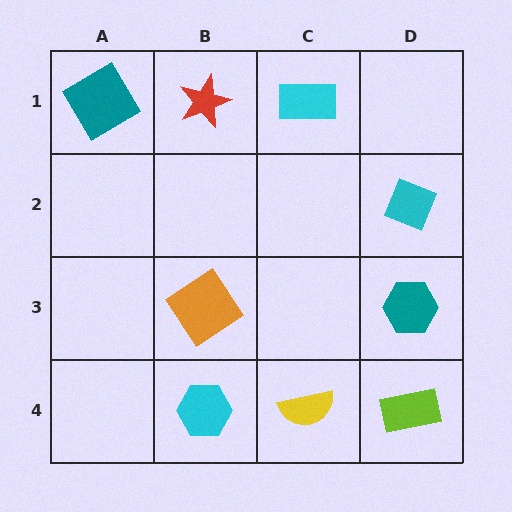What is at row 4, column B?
A cyan hexagon.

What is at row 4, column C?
A yellow semicircle.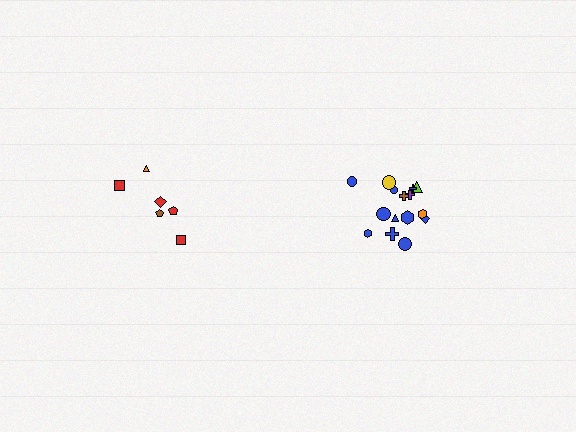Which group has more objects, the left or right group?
The right group.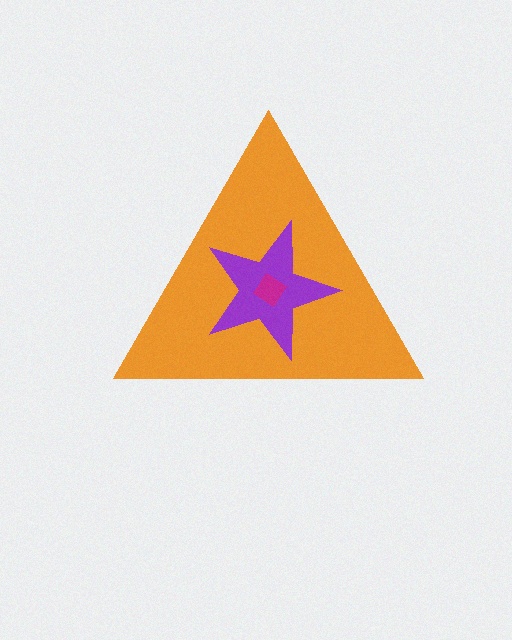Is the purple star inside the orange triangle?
Yes.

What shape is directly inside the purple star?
The magenta diamond.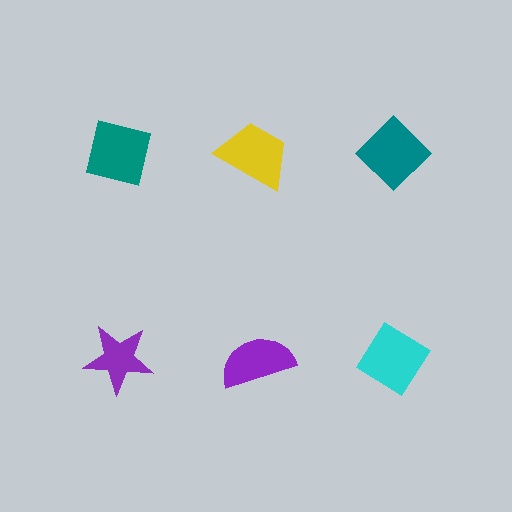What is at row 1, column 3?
A teal diamond.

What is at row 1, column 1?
A teal square.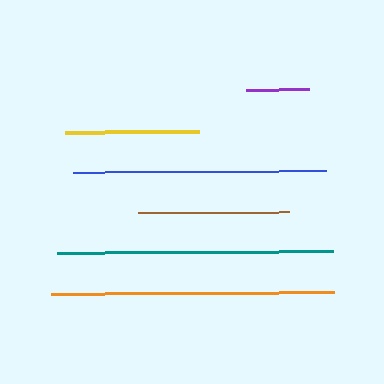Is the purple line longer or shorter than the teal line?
The teal line is longer than the purple line.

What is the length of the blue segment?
The blue segment is approximately 253 pixels long.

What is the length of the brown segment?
The brown segment is approximately 151 pixels long.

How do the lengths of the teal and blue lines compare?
The teal and blue lines are approximately the same length.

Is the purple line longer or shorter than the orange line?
The orange line is longer than the purple line.